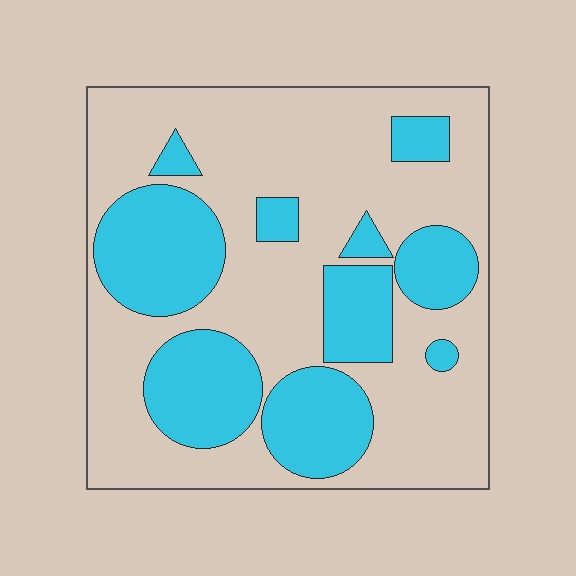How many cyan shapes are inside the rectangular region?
10.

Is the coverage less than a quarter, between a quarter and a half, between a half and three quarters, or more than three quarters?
Between a quarter and a half.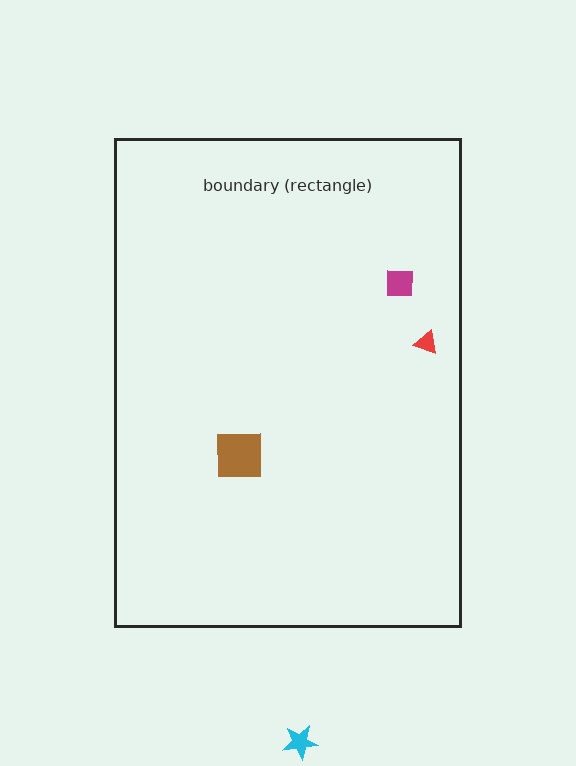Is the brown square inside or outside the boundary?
Inside.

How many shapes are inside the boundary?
3 inside, 1 outside.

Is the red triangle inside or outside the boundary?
Inside.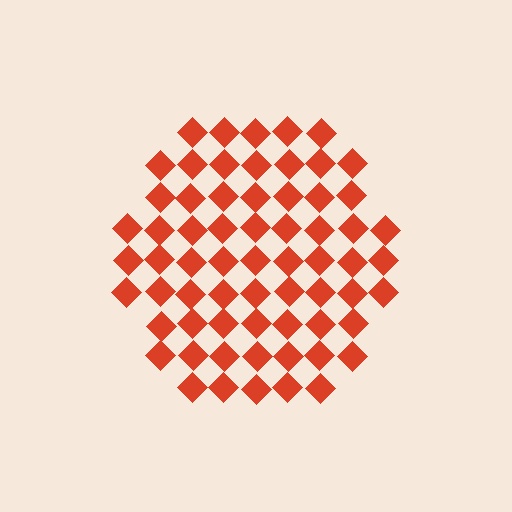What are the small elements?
The small elements are diamonds.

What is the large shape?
The large shape is a hexagon.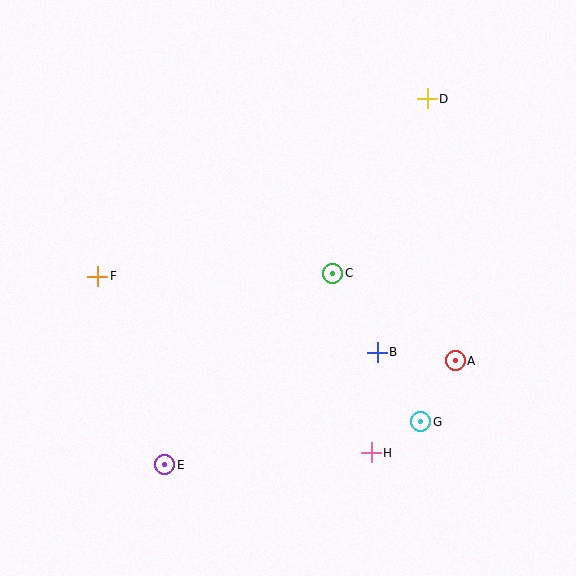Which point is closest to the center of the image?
Point C at (333, 273) is closest to the center.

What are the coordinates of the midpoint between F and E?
The midpoint between F and E is at (131, 370).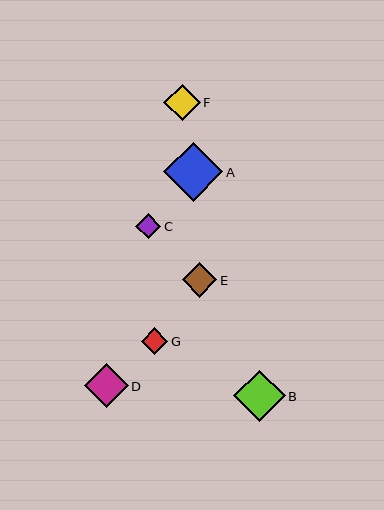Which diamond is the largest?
Diamond A is the largest with a size of approximately 59 pixels.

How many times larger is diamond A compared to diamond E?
Diamond A is approximately 1.7 times the size of diamond E.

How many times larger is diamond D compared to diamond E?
Diamond D is approximately 1.3 times the size of diamond E.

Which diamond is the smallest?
Diamond C is the smallest with a size of approximately 25 pixels.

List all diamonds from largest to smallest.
From largest to smallest: A, B, D, F, E, G, C.